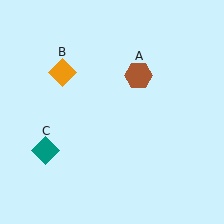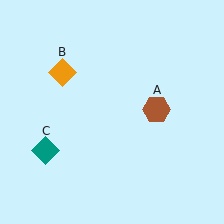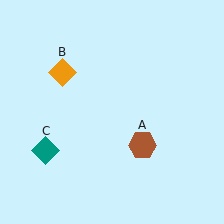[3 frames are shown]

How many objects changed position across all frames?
1 object changed position: brown hexagon (object A).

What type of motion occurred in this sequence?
The brown hexagon (object A) rotated clockwise around the center of the scene.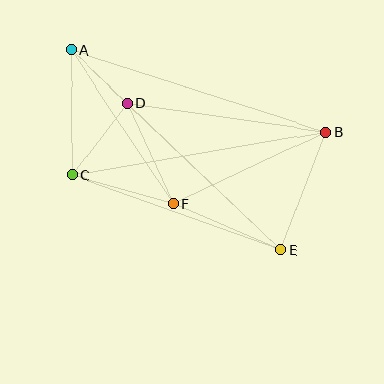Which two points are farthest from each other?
Points A and E are farthest from each other.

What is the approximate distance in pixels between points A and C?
The distance between A and C is approximately 125 pixels.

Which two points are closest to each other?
Points A and D are closest to each other.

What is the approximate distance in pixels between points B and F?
The distance between B and F is approximately 169 pixels.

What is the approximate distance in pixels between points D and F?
The distance between D and F is approximately 111 pixels.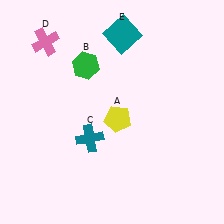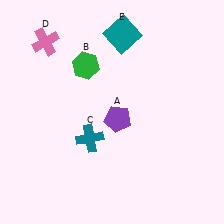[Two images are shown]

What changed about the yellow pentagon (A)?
In Image 1, A is yellow. In Image 2, it changed to purple.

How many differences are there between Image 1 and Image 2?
There is 1 difference between the two images.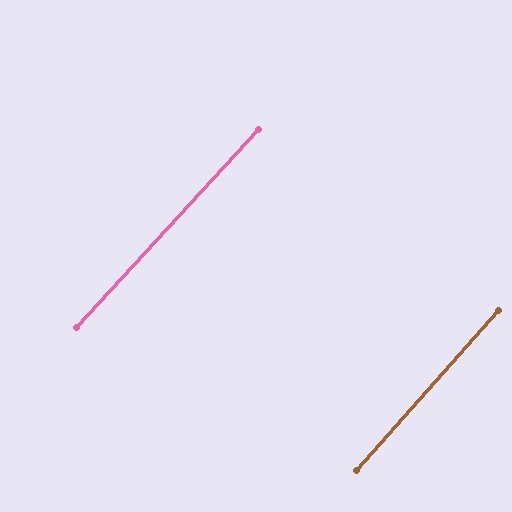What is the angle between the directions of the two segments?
Approximately 1 degree.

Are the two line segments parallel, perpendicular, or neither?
Parallel — their directions differ by only 1.2°.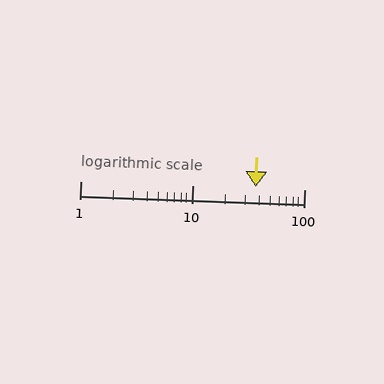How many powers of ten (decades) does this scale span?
The scale spans 2 decades, from 1 to 100.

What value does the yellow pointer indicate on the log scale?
The pointer indicates approximately 37.